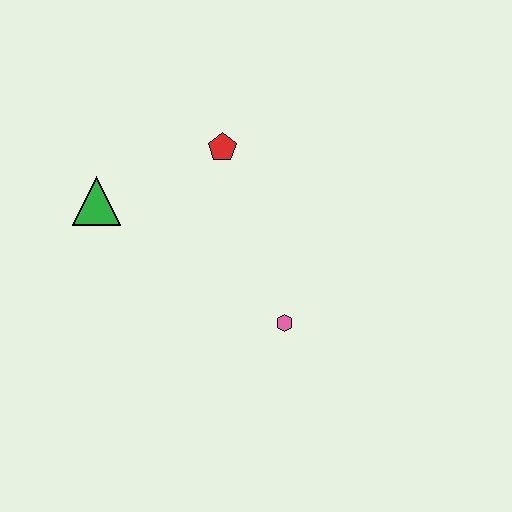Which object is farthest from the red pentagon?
The pink hexagon is farthest from the red pentagon.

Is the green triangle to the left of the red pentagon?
Yes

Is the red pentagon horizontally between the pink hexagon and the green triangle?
Yes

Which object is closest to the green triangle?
The red pentagon is closest to the green triangle.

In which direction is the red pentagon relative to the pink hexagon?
The red pentagon is above the pink hexagon.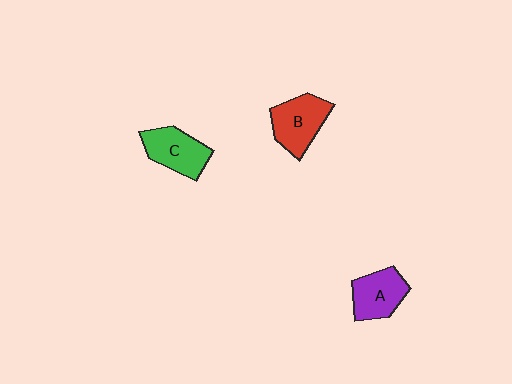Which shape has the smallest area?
Shape A (purple).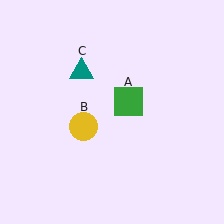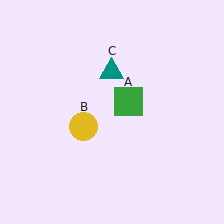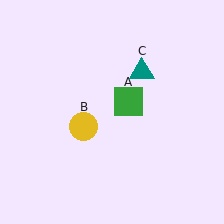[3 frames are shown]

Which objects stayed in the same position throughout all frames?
Green square (object A) and yellow circle (object B) remained stationary.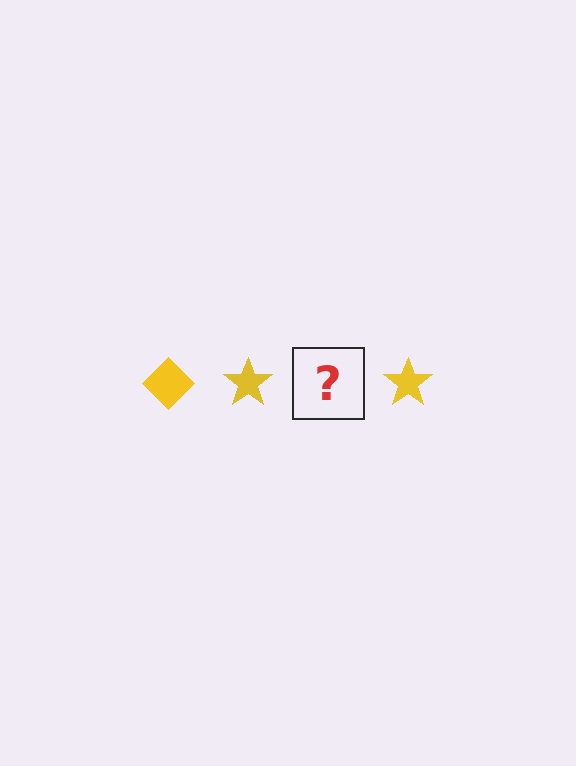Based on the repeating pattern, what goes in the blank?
The blank should be a yellow diamond.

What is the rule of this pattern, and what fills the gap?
The rule is that the pattern cycles through diamond, star shapes in yellow. The gap should be filled with a yellow diamond.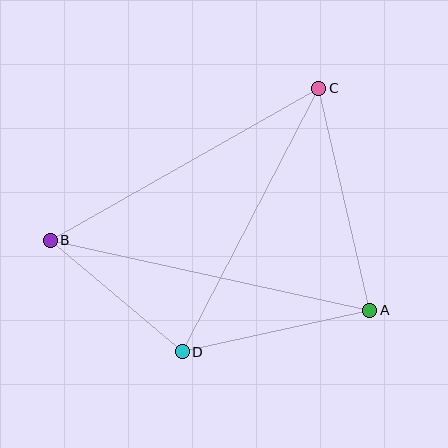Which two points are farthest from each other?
Points A and B are farthest from each other.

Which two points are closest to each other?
Points B and D are closest to each other.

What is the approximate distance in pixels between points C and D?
The distance between C and D is approximately 297 pixels.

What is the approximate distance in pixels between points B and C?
The distance between B and C is approximately 308 pixels.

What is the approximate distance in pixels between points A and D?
The distance between A and D is approximately 192 pixels.